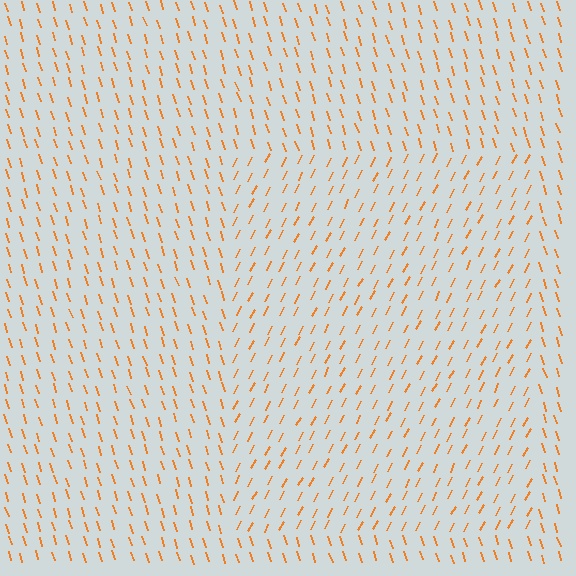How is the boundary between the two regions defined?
The boundary is defined purely by a change in line orientation (approximately 45 degrees difference). All lines are the same color and thickness.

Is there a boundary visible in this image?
Yes, there is a texture boundary formed by a change in line orientation.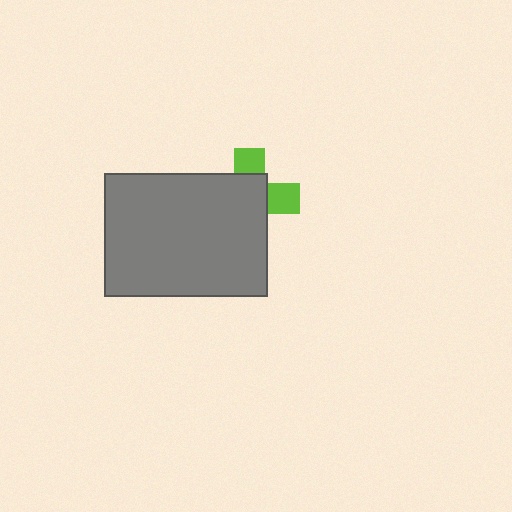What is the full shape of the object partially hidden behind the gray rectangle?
The partially hidden object is a lime cross.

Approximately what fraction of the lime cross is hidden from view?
Roughly 66% of the lime cross is hidden behind the gray rectangle.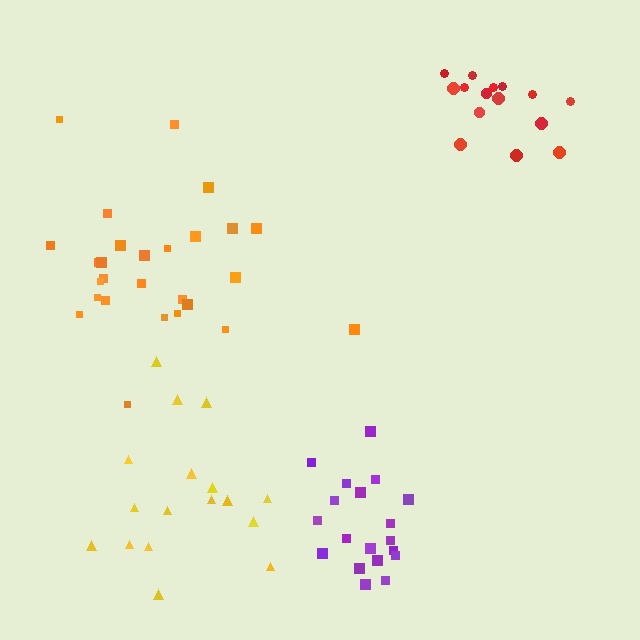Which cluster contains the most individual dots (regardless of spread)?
Orange (27).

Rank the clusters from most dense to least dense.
red, purple, orange, yellow.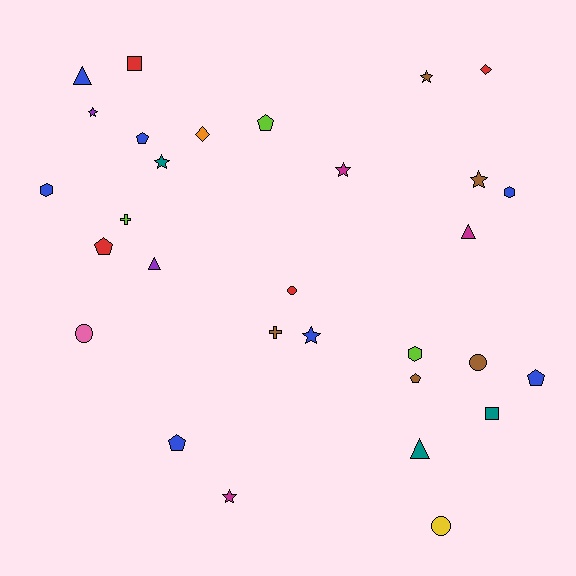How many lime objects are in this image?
There are 3 lime objects.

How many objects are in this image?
There are 30 objects.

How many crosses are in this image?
There are 2 crosses.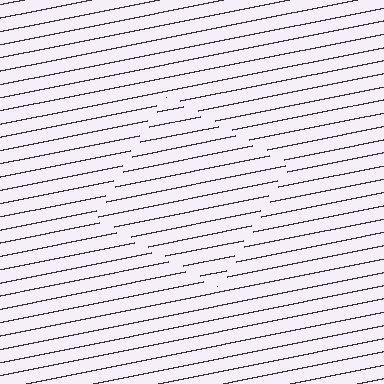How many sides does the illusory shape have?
4 sides — the line-ends trace a square.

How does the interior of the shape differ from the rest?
The interior of the shape contains the same grating, shifted by half a period — the contour is defined by the phase discontinuity where line-ends from the inner and outer gratings abut.